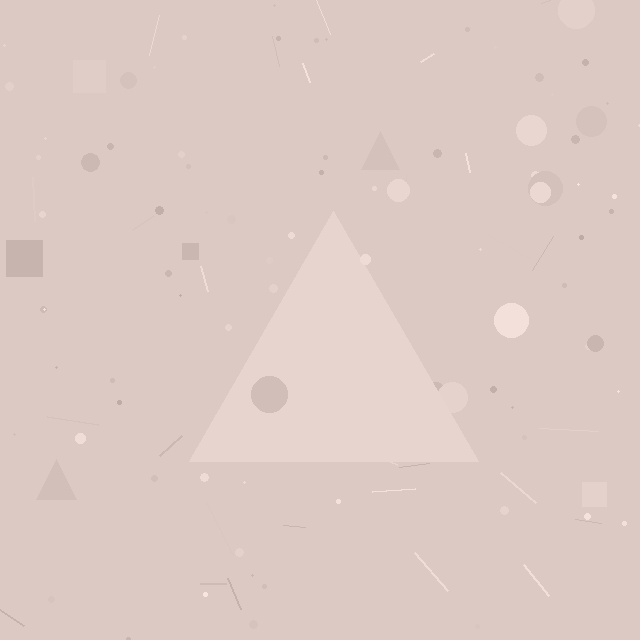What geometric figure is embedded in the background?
A triangle is embedded in the background.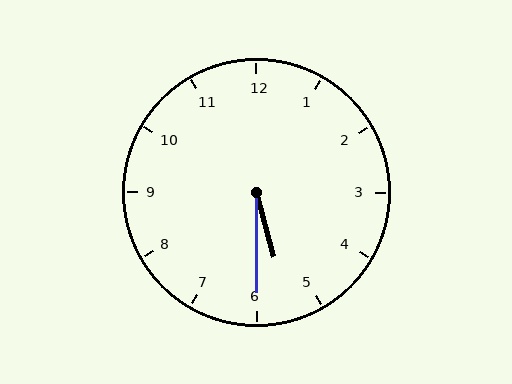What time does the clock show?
5:30.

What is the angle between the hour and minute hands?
Approximately 15 degrees.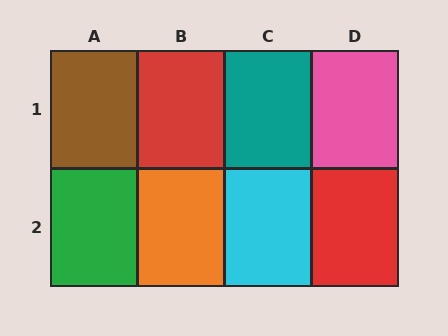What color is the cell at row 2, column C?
Cyan.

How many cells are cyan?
1 cell is cyan.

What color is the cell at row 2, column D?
Red.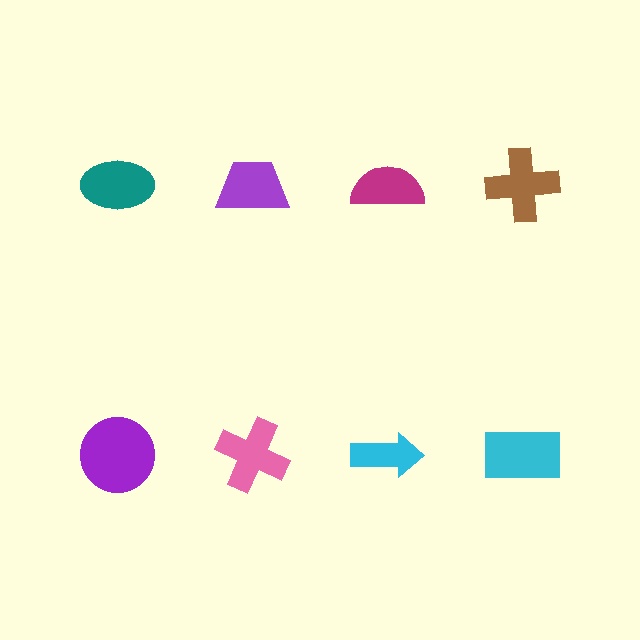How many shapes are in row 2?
4 shapes.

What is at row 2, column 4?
A cyan rectangle.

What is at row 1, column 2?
A purple trapezoid.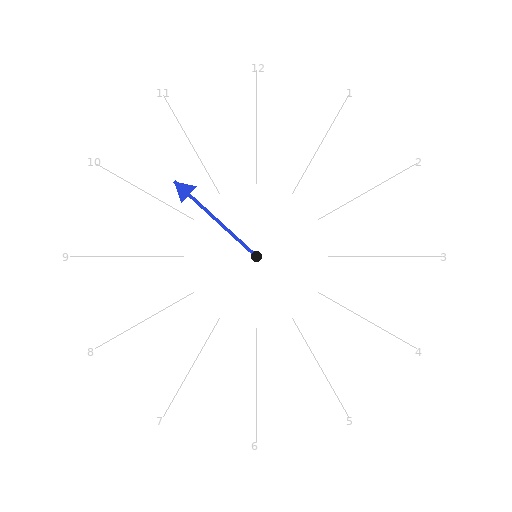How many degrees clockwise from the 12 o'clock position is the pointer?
Approximately 312 degrees.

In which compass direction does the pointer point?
Northwest.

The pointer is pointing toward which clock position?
Roughly 10 o'clock.